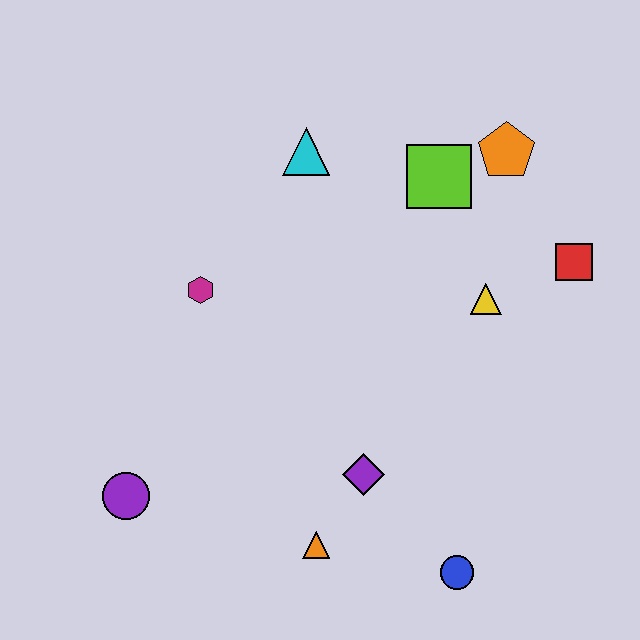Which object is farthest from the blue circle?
The cyan triangle is farthest from the blue circle.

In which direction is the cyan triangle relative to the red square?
The cyan triangle is to the left of the red square.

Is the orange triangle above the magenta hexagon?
No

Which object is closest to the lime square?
The orange pentagon is closest to the lime square.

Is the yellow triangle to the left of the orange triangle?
No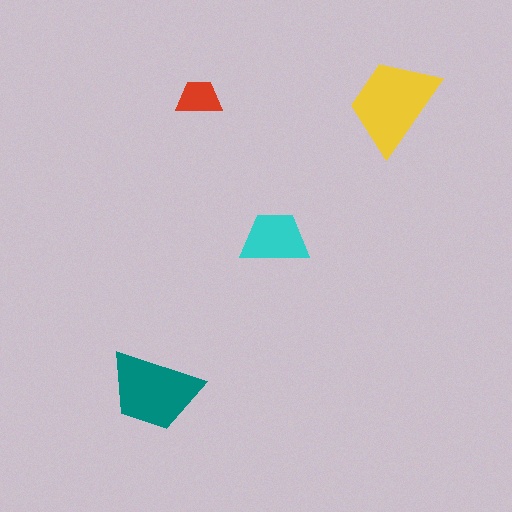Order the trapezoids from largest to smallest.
the yellow one, the teal one, the cyan one, the red one.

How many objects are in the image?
There are 4 objects in the image.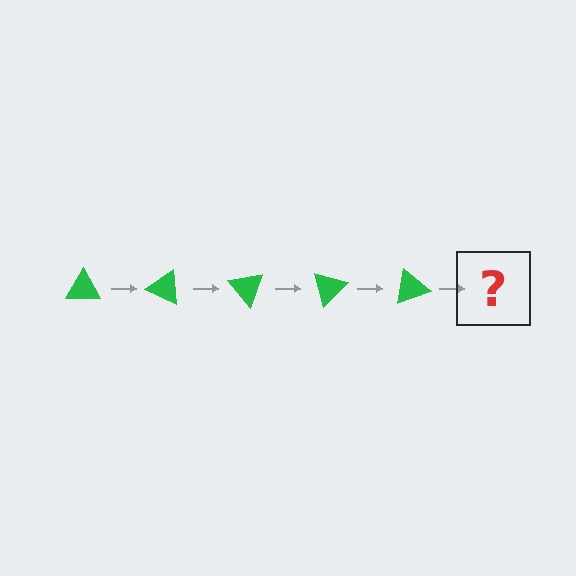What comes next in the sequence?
The next element should be a green triangle rotated 125 degrees.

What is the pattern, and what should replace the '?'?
The pattern is that the triangle rotates 25 degrees each step. The '?' should be a green triangle rotated 125 degrees.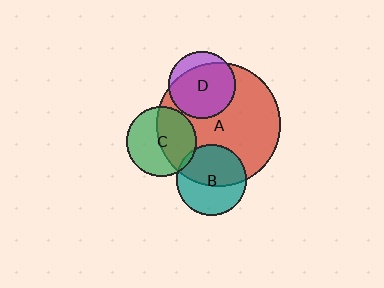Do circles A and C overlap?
Yes.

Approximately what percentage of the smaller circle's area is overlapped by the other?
Approximately 50%.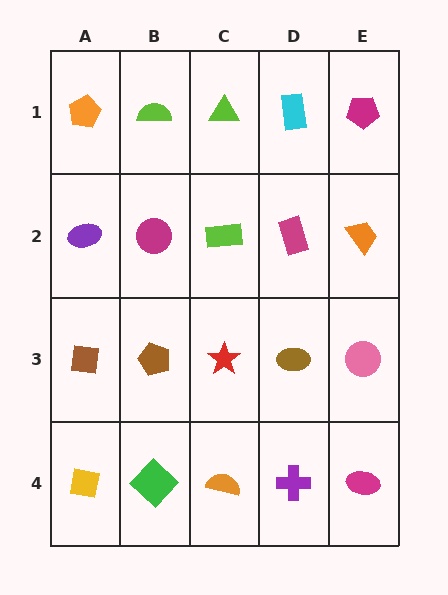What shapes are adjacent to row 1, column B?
A magenta circle (row 2, column B), an orange pentagon (row 1, column A), a lime triangle (row 1, column C).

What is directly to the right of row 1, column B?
A lime triangle.